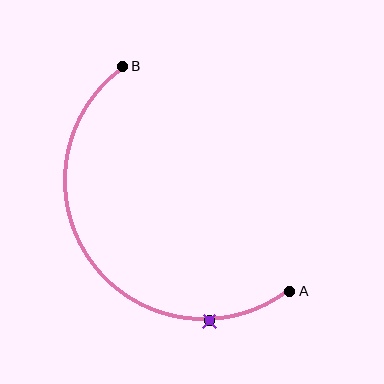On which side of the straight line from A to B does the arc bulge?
The arc bulges below and to the left of the straight line connecting A and B.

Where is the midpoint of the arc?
The arc midpoint is the point on the curve farthest from the straight line joining A and B. It sits below and to the left of that line.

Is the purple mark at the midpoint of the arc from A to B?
No. The purple mark lies on the arc but is closer to endpoint A. The arc midpoint would be at the point on the curve equidistant along the arc from both A and B.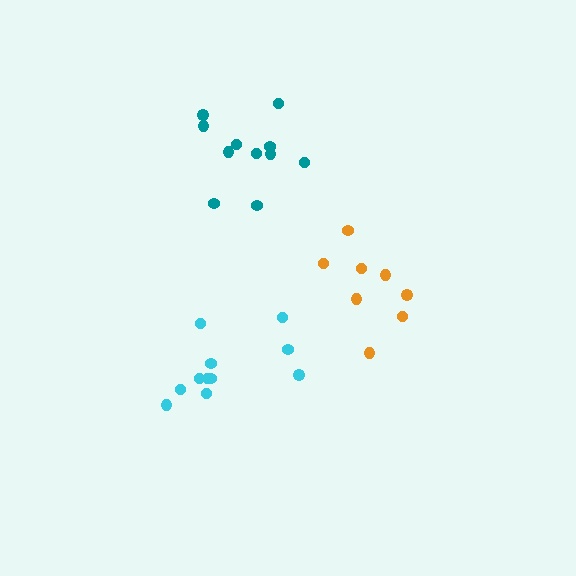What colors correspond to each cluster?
The clusters are colored: orange, teal, cyan.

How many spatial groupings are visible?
There are 3 spatial groupings.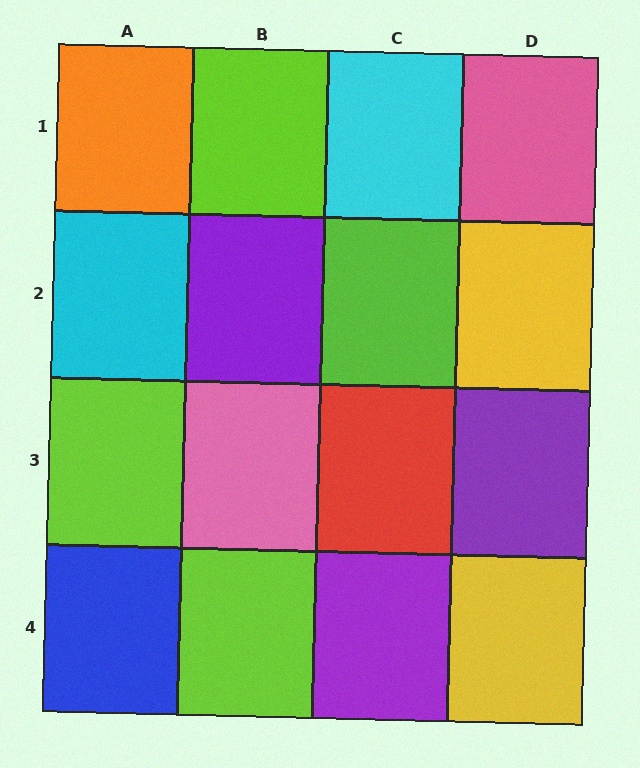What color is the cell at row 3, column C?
Red.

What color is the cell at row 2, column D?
Yellow.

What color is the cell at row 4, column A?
Blue.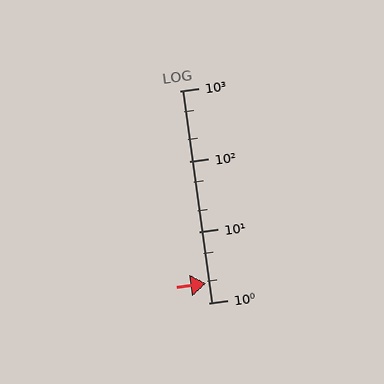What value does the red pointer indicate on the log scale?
The pointer indicates approximately 1.9.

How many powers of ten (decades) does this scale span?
The scale spans 3 decades, from 1 to 1000.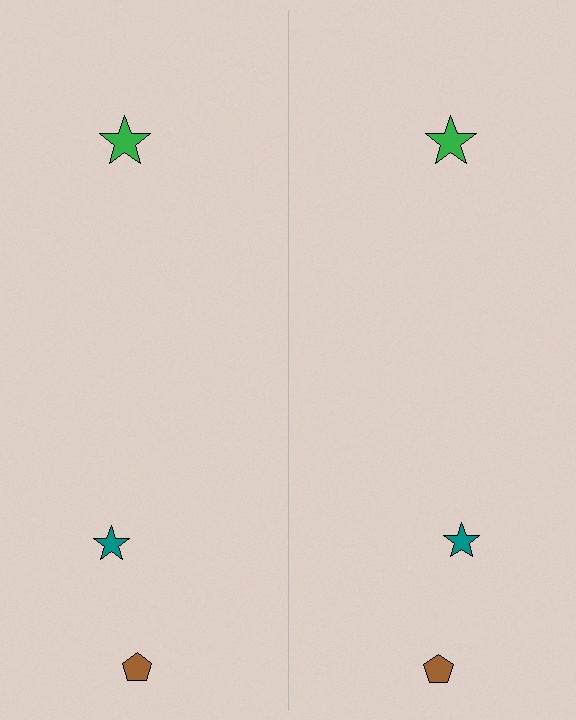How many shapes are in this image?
There are 6 shapes in this image.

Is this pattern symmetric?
Yes, this pattern has bilateral (reflection) symmetry.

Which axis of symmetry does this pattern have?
The pattern has a vertical axis of symmetry running through the center of the image.